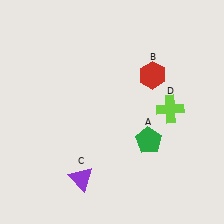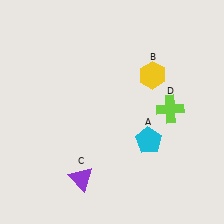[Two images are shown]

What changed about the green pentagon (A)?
In Image 1, A is green. In Image 2, it changed to cyan.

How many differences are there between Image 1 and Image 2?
There are 2 differences between the two images.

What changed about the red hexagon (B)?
In Image 1, B is red. In Image 2, it changed to yellow.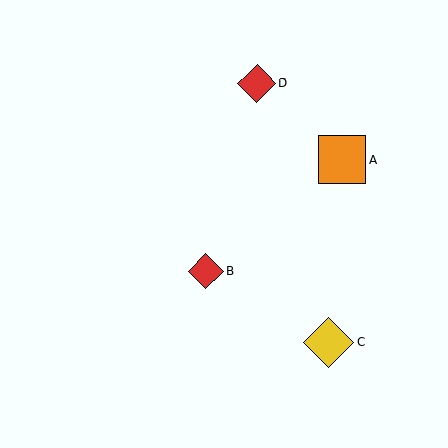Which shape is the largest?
The yellow diamond (labeled C) is the largest.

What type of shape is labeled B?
Shape B is a red diamond.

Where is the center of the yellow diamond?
The center of the yellow diamond is at (328, 343).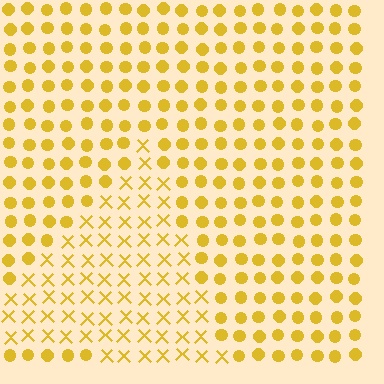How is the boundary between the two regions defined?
The boundary is defined by a change in element shape: X marks inside vs. circles outside. All elements share the same color and spacing.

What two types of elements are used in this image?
The image uses X marks inside the triangle region and circles outside it.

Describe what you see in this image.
The image is filled with small yellow elements arranged in a uniform grid. A triangle-shaped region contains X marks, while the surrounding area contains circles. The boundary is defined purely by the change in element shape.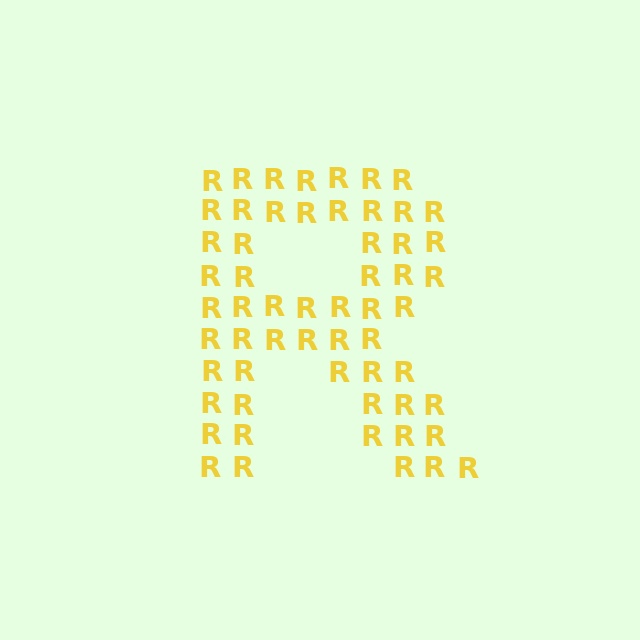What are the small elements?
The small elements are letter R's.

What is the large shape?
The large shape is the letter R.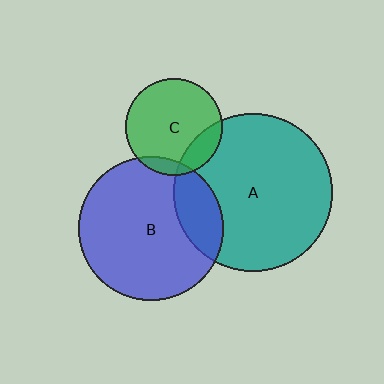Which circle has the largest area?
Circle A (teal).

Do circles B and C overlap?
Yes.